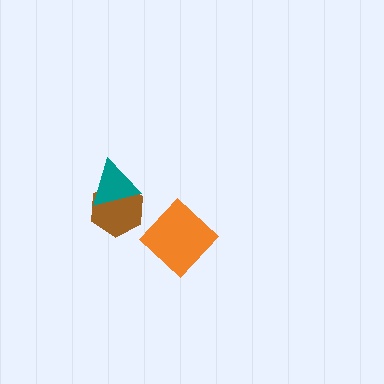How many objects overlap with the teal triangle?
1 object overlaps with the teal triangle.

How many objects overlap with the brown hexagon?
1 object overlaps with the brown hexagon.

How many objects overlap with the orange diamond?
0 objects overlap with the orange diamond.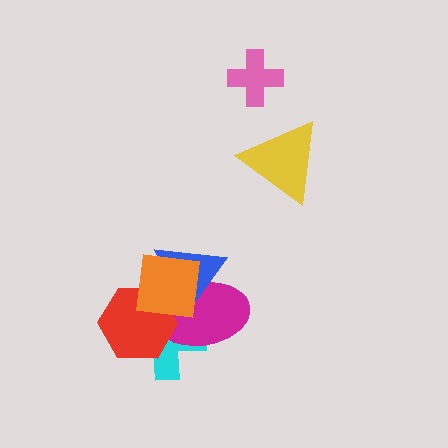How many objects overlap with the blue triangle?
4 objects overlap with the blue triangle.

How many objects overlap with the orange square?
4 objects overlap with the orange square.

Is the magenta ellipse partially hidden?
Yes, it is partially covered by another shape.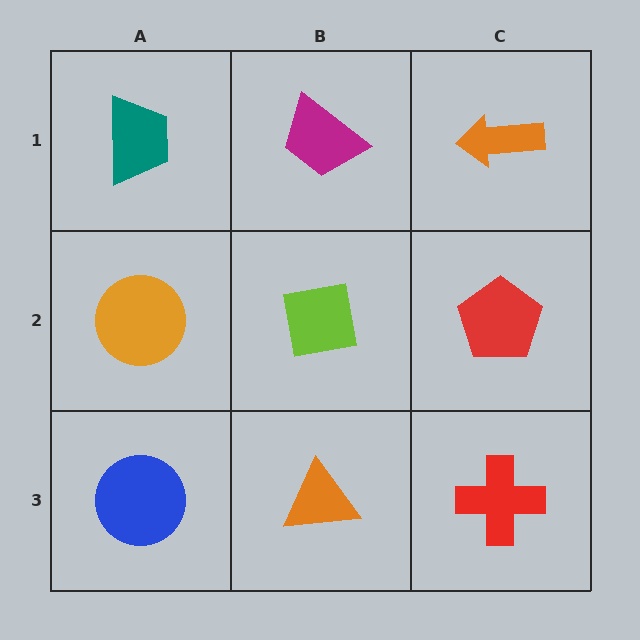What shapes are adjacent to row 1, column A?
An orange circle (row 2, column A), a magenta trapezoid (row 1, column B).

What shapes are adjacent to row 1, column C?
A red pentagon (row 2, column C), a magenta trapezoid (row 1, column B).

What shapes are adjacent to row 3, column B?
A lime square (row 2, column B), a blue circle (row 3, column A), a red cross (row 3, column C).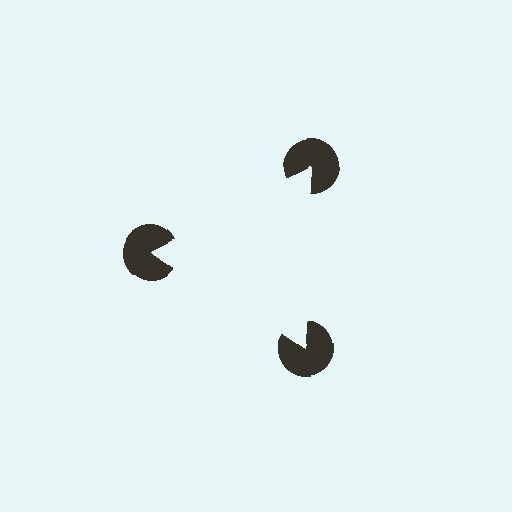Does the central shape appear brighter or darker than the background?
It typically appears slightly brighter than the background, even though no actual brightness change is drawn.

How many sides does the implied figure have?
3 sides.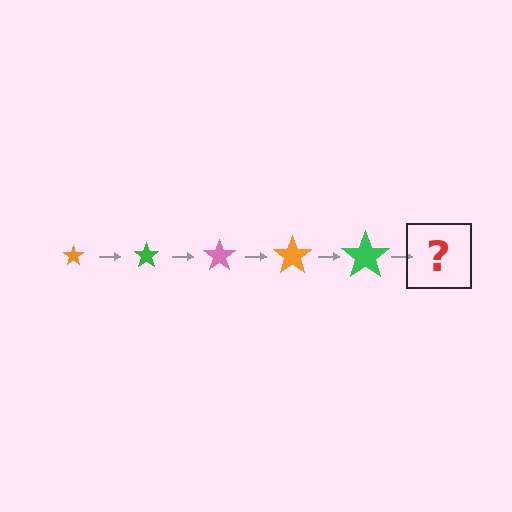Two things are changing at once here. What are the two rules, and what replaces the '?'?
The two rules are that the star grows larger each step and the color cycles through orange, green, and pink. The '?' should be a pink star, larger than the previous one.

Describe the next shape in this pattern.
It should be a pink star, larger than the previous one.